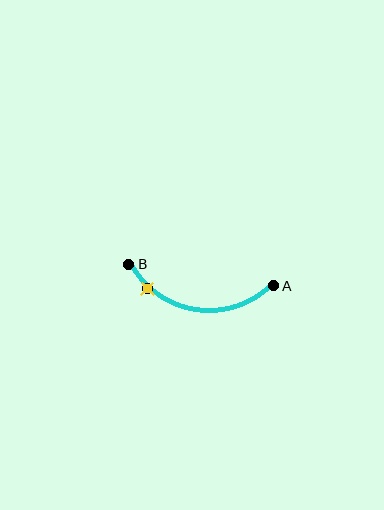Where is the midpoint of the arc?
The arc midpoint is the point on the curve farthest from the straight line joining A and B. It sits below that line.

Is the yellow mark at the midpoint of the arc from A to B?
No. The yellow mark lies on the arc but is closer to endpoint B. The arc midpoint would be at the point on the curve equidistant along the arc from both A and B.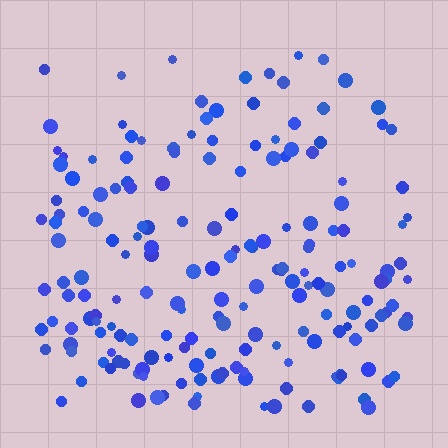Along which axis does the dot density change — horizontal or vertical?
Vertical.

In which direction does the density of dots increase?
From top to bottom, with the bottom side densest.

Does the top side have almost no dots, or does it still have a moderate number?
Still a moderate number, just noticeably fewer than the bottom.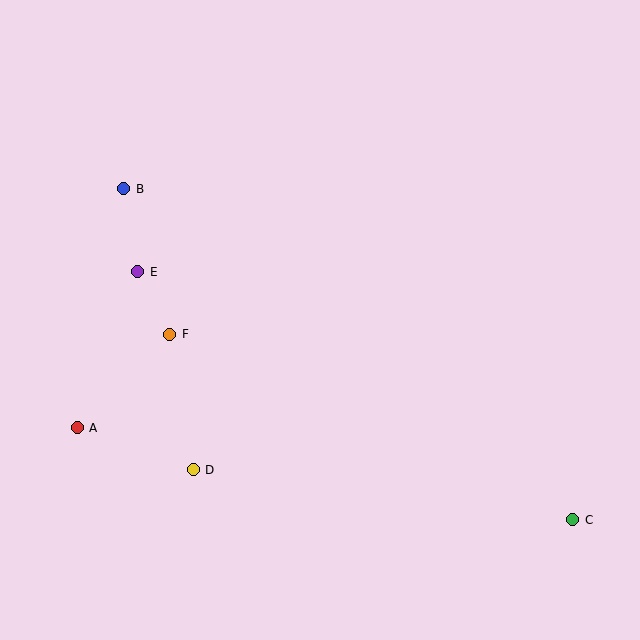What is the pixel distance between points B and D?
The distance between B and D is 290 pixels.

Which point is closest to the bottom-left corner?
Point A is closest to the bottom-left corner.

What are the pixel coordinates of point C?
Point C is at (573, 520).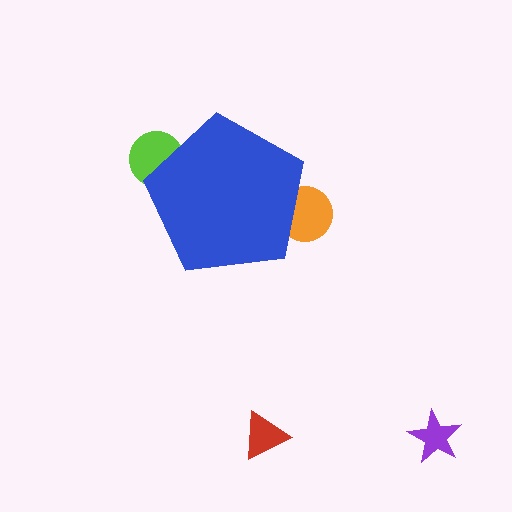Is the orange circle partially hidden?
Yes, the orange circle is partially hidden behind the blue pentagon.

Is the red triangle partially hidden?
No, the red triangle is fully visible.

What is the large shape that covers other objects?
A blue pentagon.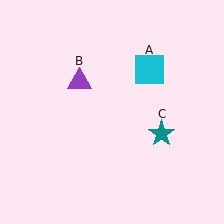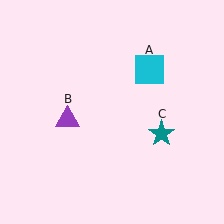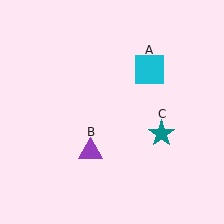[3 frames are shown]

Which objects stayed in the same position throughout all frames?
Cyan square (object A) and teal star (object C) remained stationary.